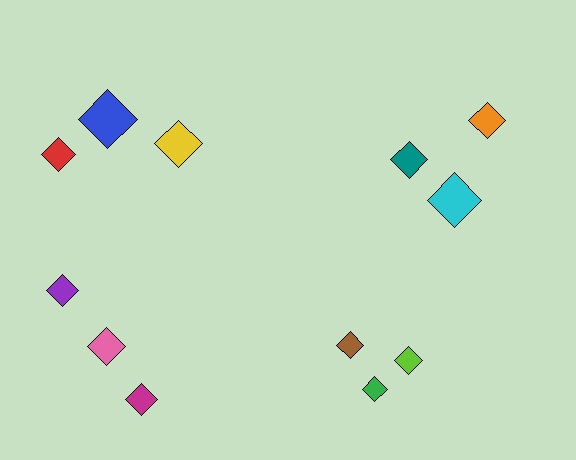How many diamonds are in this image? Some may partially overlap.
There are 12 diamonds.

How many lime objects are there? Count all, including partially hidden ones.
There is 1 lime object.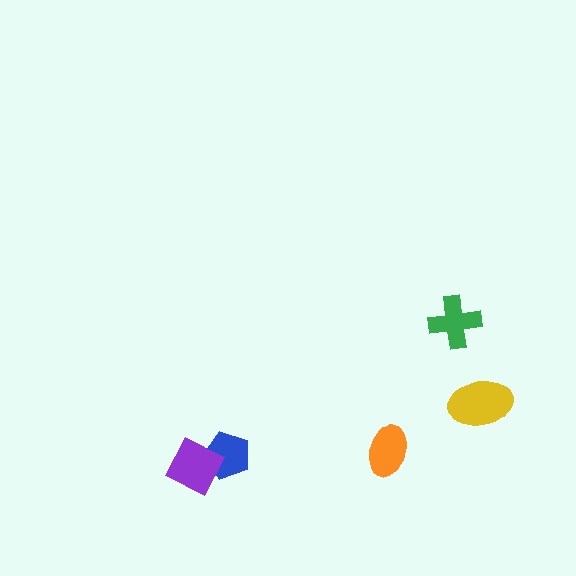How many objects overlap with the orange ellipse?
0 objects overlap with the orange ellipse.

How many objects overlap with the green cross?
0 objects overlap with the green cross.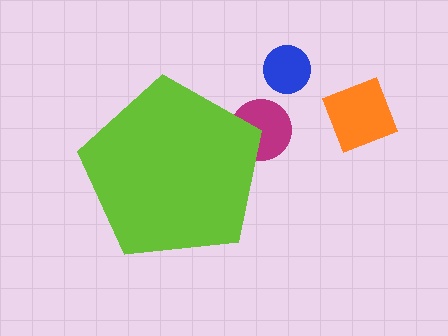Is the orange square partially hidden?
No, the orange square is fully visible.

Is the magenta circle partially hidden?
Yes, the magenta circle is partially hidden behind the lime pentagon.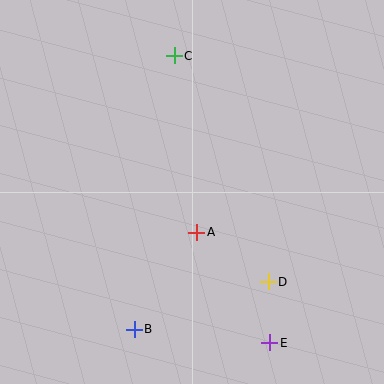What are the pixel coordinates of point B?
Point B is at (134, 329).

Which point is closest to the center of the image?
Point A at (197, 232) is closest to the center.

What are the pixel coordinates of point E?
Point E is at (270, 343).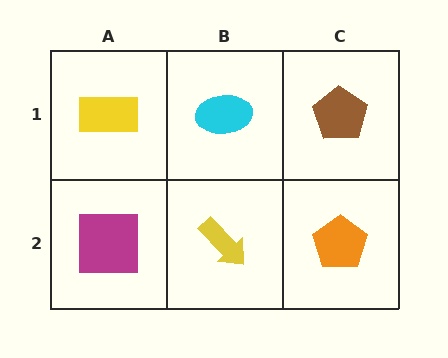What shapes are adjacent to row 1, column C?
An orange pentagon (row 2, column C), a cyan ellipse (row 1, column B).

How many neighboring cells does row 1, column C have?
2.